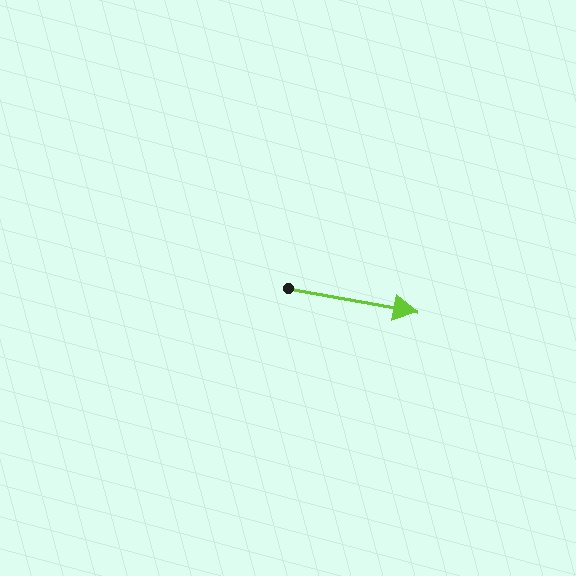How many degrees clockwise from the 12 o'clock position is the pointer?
Approximately 101 degrees.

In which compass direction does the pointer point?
East.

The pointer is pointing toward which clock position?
Roughly 3 o'clock.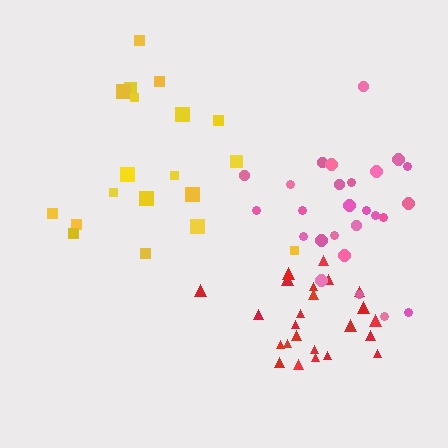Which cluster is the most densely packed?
Red.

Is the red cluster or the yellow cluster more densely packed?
Red.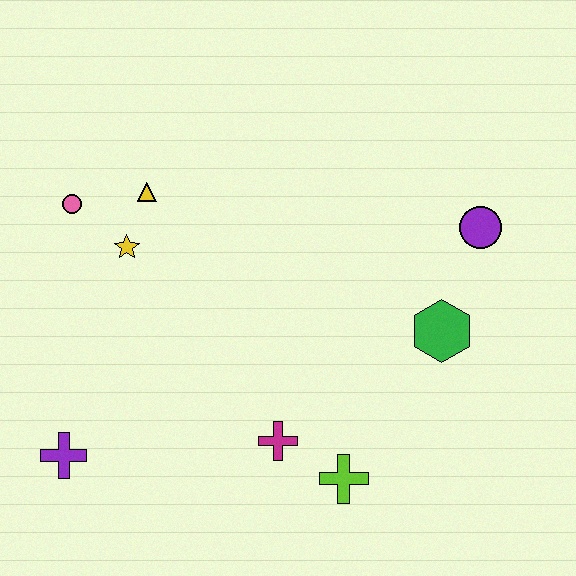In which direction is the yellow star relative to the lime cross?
The yellow star is above the lime cross.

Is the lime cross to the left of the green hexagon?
Yes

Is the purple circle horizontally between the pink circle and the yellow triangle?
No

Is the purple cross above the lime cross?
Yes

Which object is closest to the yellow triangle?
The yellow star is closest to the yellow triangle.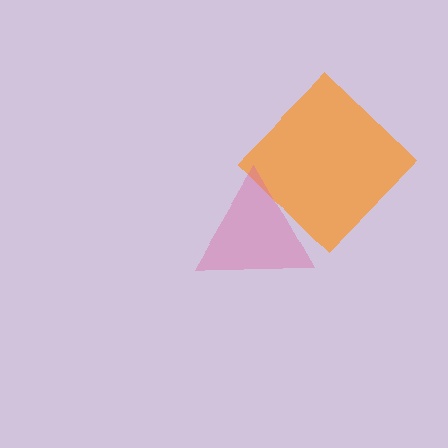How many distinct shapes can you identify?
There are 2 distinct shapes: an orange diamond, a pink triangle.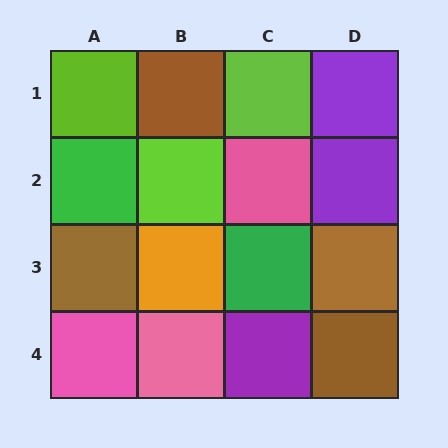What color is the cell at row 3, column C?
Green.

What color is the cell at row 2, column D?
Purple.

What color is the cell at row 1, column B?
Brown.